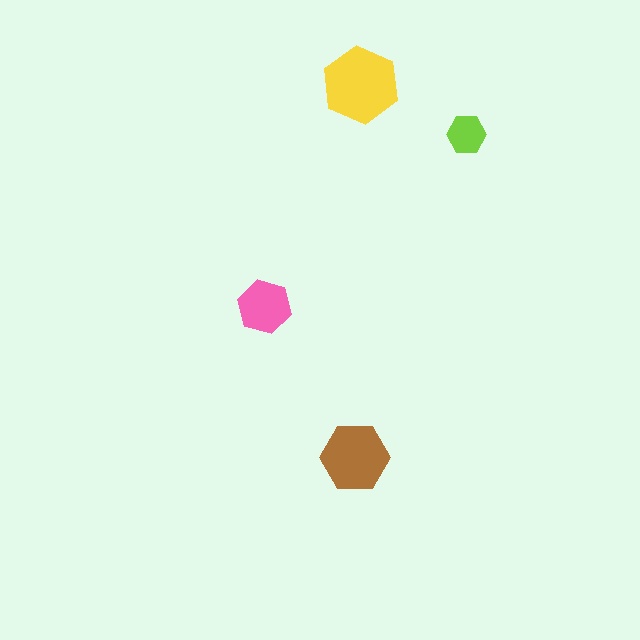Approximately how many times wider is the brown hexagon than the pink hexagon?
About 1.5 times wider.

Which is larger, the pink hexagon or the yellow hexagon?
The yellow one.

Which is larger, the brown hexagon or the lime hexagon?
The brown one.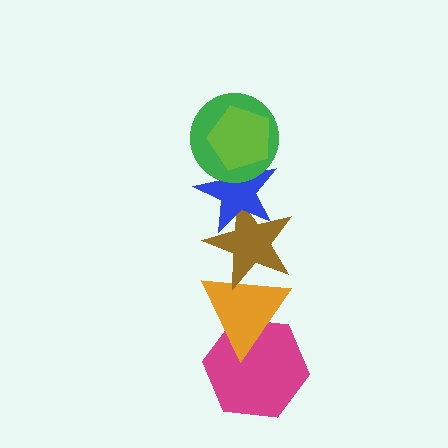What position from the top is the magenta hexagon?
The magenta hexagon is 6th from the top.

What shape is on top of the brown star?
The blue star is on top of the brown star.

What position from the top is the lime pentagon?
The lime pentagon is 1st from the top.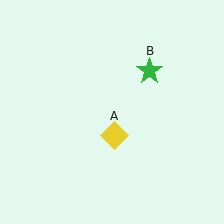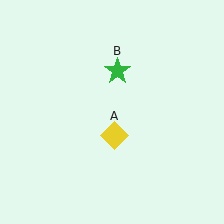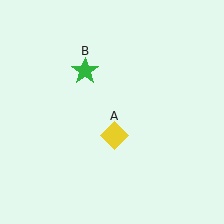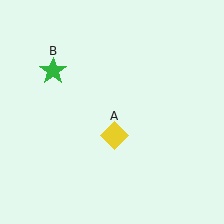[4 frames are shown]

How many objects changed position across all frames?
1 object changed position: green star (object B).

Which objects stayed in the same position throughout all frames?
Yellow diamond (object A) remained stationary.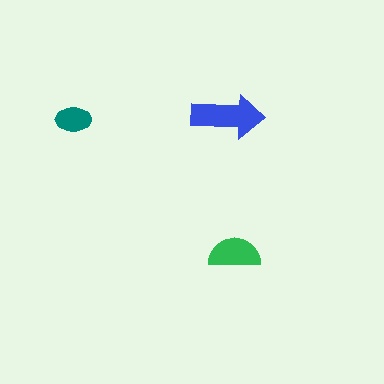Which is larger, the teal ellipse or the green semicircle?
The green semicircle.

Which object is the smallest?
The teal ellipse.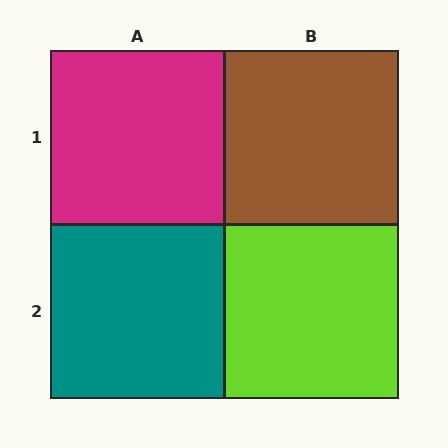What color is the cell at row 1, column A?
Magenta.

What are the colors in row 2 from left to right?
Teal, lime.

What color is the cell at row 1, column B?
Brown.